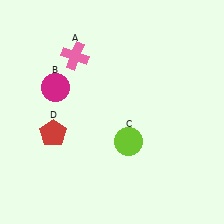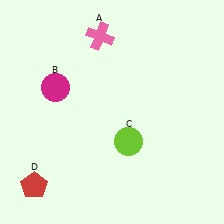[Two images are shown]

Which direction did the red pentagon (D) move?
The red pentagon (D) moved down.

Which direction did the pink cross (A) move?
The pink cross (A) moved right.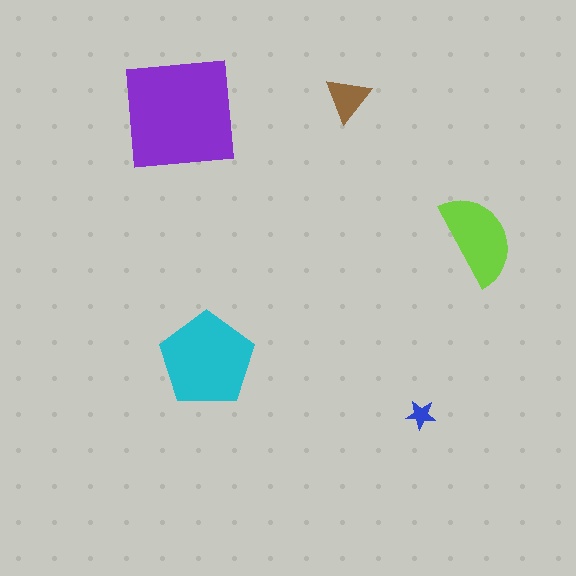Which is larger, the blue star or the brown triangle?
The brown triangle.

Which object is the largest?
The purple square.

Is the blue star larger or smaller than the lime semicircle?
Smaller.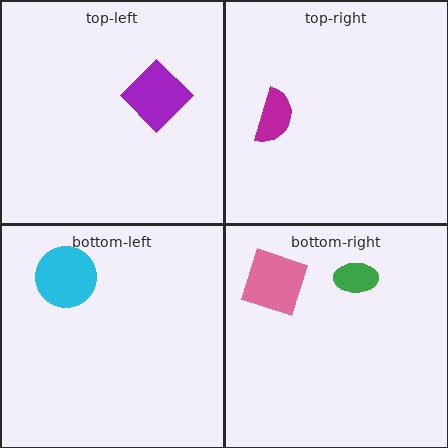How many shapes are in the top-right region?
1.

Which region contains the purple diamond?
The top-left region.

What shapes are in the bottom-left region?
The cyan circle.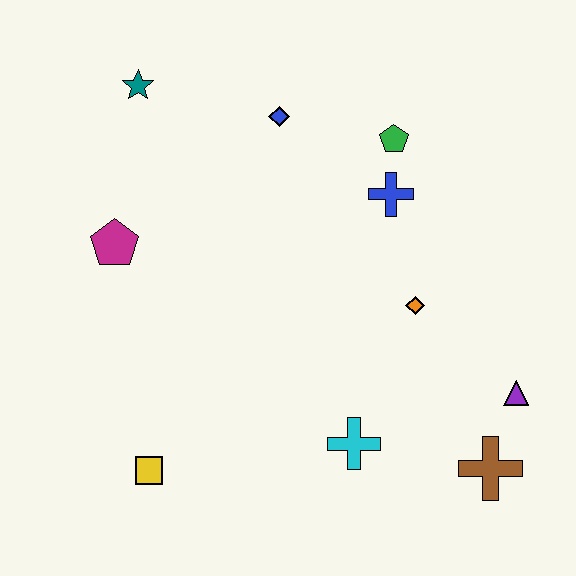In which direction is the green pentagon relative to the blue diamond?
The green pentagon is to the right of the blue diamond.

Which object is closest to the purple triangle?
The brown cross is closest to the purple triangle.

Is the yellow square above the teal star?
No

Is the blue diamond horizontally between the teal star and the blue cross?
Yes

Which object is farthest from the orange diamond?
The teal star is farthest from the orange diamond.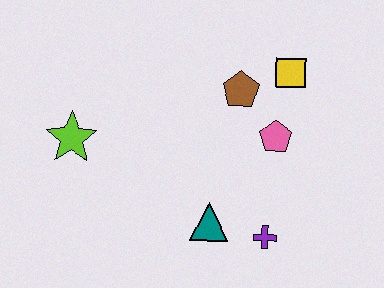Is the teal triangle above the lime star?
No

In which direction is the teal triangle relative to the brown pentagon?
The teal triangle is below the brown pentagon.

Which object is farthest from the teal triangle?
The yellow square is farthest from the teal triangle.